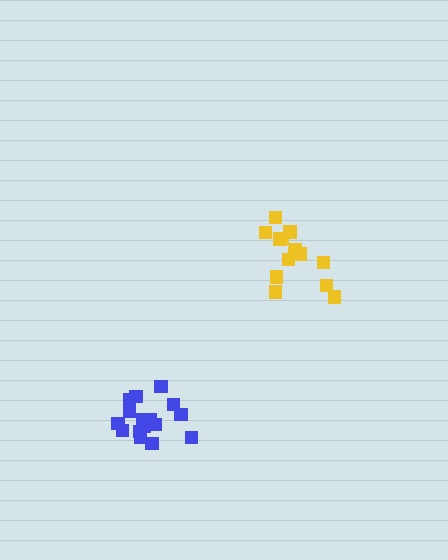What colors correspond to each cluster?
The clusters are colored: yellow, blue.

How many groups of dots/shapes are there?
There are 2 groups.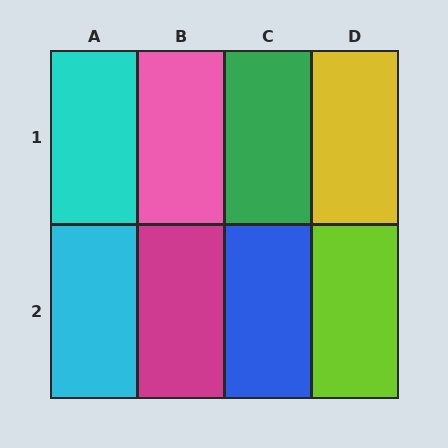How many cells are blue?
1 cell is blue.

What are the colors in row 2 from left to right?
Cyan, magenta, blue, lime.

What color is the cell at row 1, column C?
Green.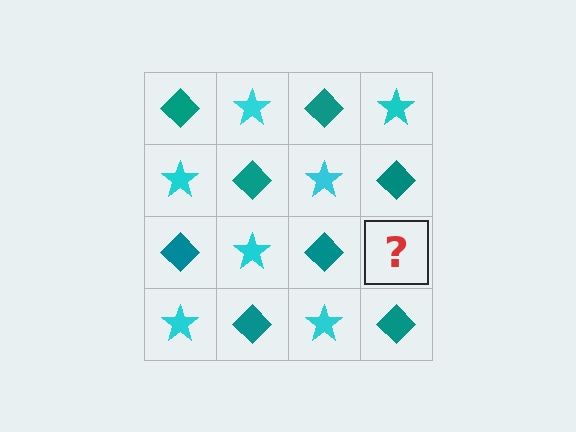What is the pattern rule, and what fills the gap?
The rule is that it alternates teal diamond and cyan star in a checkerboard pattern. The gap should be filled with a cyan star.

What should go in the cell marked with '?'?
The missing cell should contain a cyan star.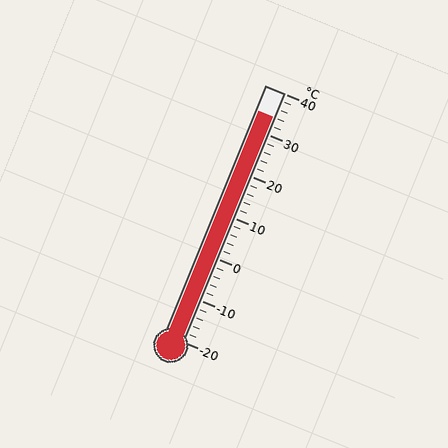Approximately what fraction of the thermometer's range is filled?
The thermometer is filled to approximately 90% of its range.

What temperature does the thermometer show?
The thermometer shows approximately 34°C.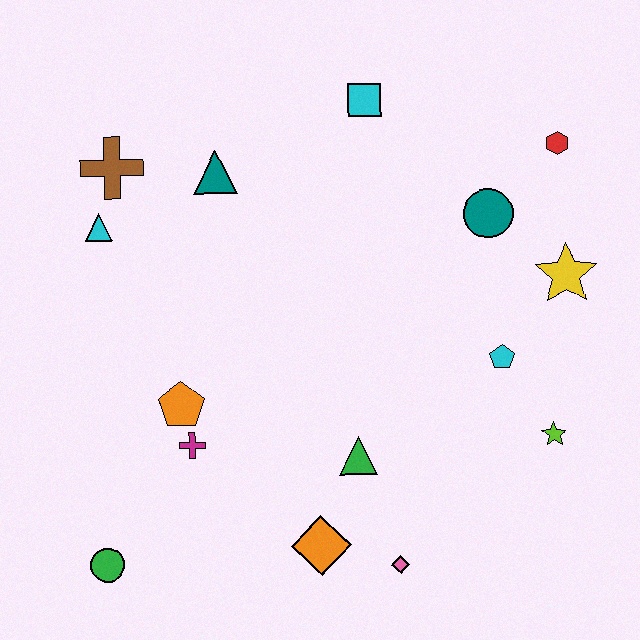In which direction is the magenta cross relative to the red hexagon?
The magenta cross is to the left of the red hexagon.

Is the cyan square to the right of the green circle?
Yes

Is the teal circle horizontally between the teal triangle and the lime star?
Yes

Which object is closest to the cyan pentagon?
The lime star is closest to the cyan pentagon.